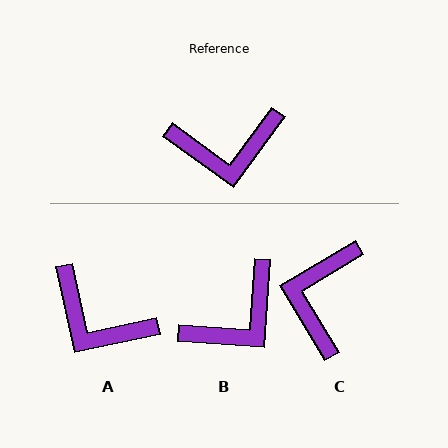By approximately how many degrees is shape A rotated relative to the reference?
Approximately 42 degrees clockwise.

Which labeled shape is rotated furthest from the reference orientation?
C, about 113 degrees away.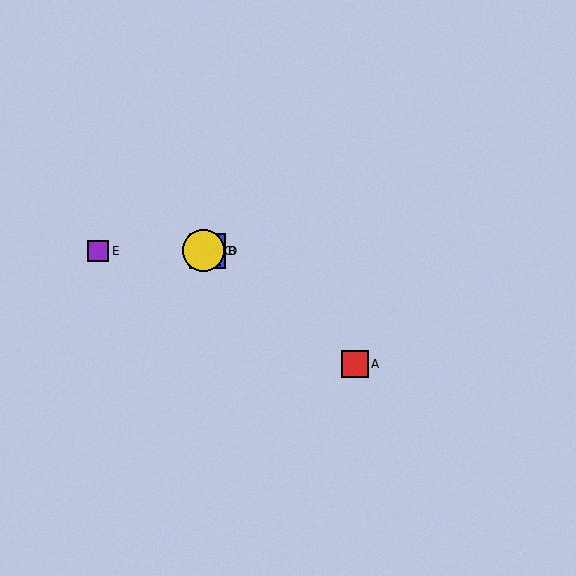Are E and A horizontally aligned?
No, E is at y≈251 and A is at y≈364.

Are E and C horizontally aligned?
Yes, both are at y≈251.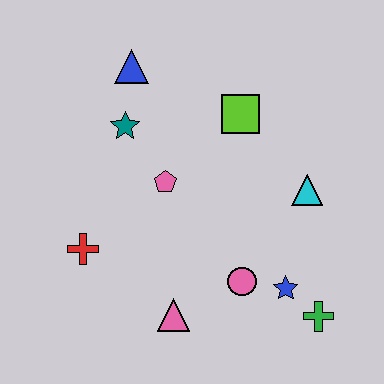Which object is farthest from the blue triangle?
The green cross is farthest from the blue triangle.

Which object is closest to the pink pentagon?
The teal star is closest to the pink pentagon.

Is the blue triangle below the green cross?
No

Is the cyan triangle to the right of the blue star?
Yes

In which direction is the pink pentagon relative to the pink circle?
The pink pentagon is above the pink circle.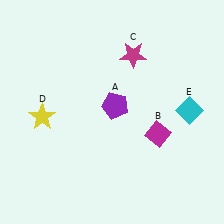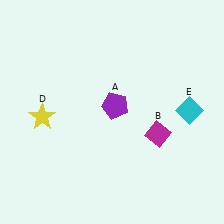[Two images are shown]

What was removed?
The magenta star (C) was removed in Image 2.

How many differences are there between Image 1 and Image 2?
There is 1 difference between the two images.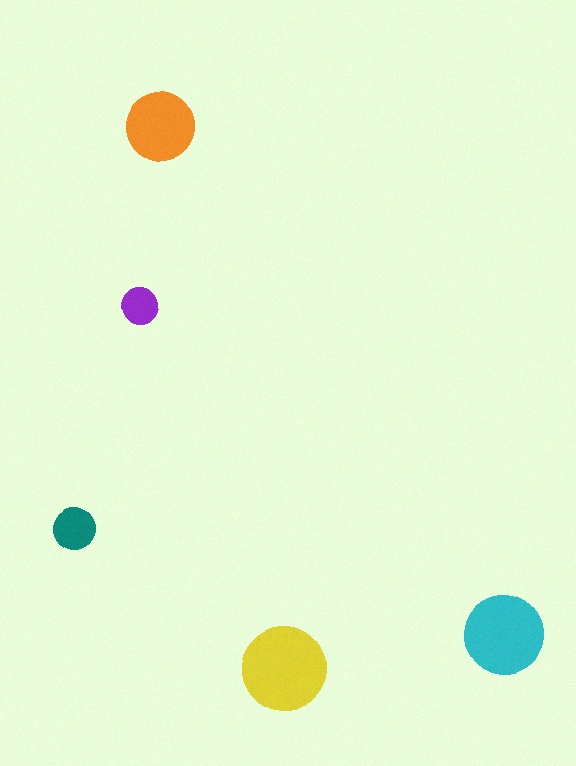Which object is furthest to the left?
The teal circle is leftmost.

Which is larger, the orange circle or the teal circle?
The orange one.